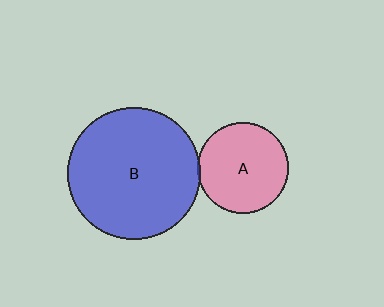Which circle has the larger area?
Circle B (blue).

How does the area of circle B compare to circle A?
Approximately 2.1 times.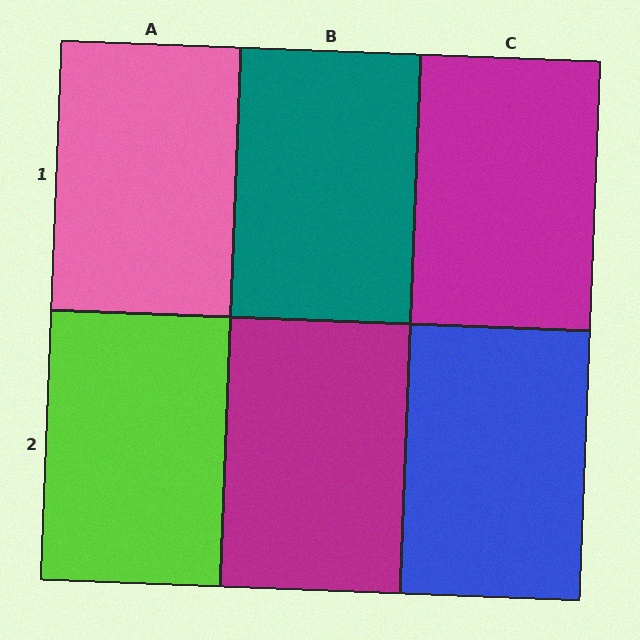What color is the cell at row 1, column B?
Teal.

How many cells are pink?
1 cell is pink.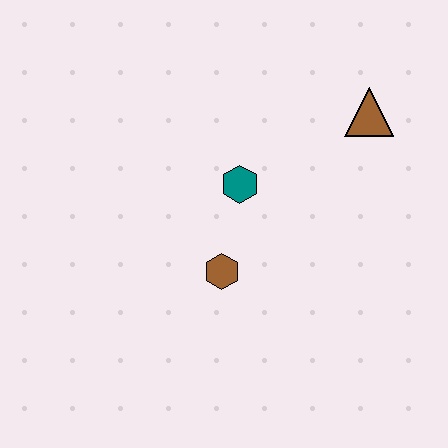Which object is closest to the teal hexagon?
The brown hexagon is closest to the teal hexagon.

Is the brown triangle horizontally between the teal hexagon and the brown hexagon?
No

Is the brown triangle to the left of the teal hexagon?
No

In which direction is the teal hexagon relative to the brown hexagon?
The teal hexagon is above the brown hexagon.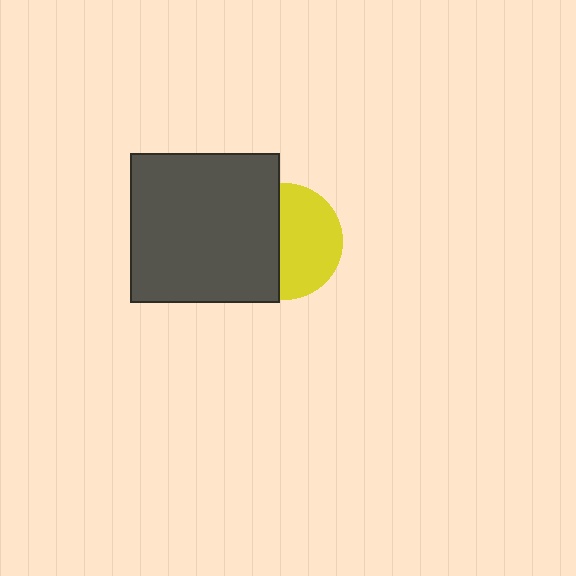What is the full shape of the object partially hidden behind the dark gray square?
The partially hidden object is a yellow circle.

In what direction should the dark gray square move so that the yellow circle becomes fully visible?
The dark gray square should move left. That is the shortest direction to clear the overlap and leave the yellow circle fully visible.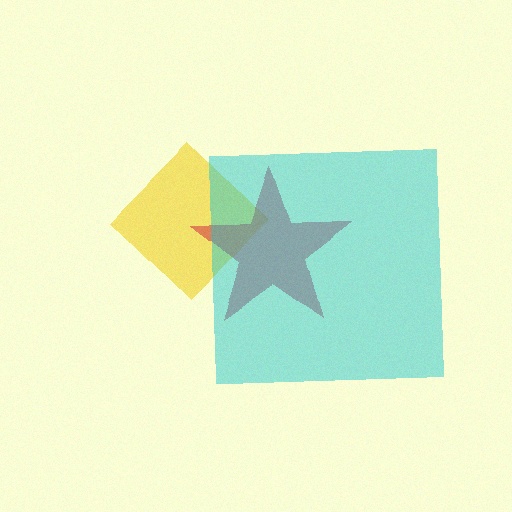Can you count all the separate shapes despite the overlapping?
Yes, there are 3 separate shapes.